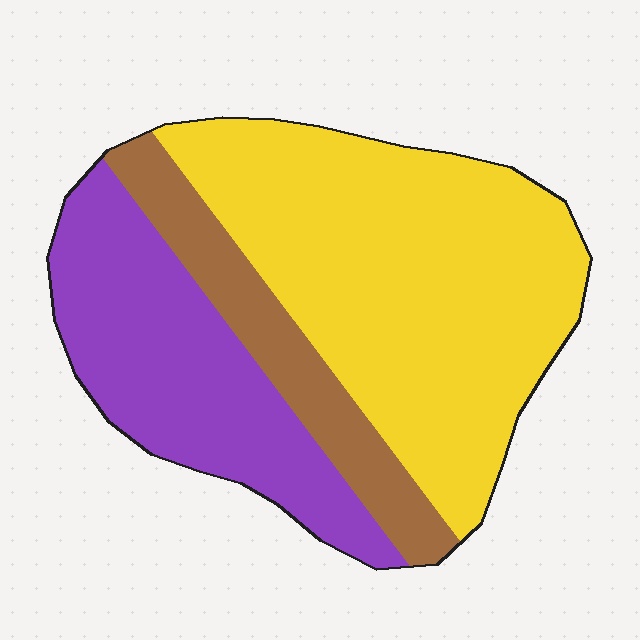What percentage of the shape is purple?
Purple takes up about one third (1/3) of the shape.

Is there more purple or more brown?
Purple.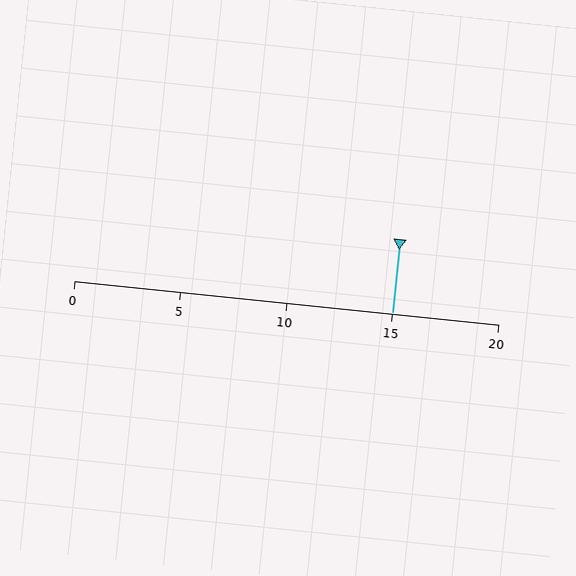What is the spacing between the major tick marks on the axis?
The major ticks are spaced 5 apart.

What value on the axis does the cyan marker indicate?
The marker indicates approximately 15.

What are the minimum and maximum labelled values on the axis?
The axis runs from 0 to 20.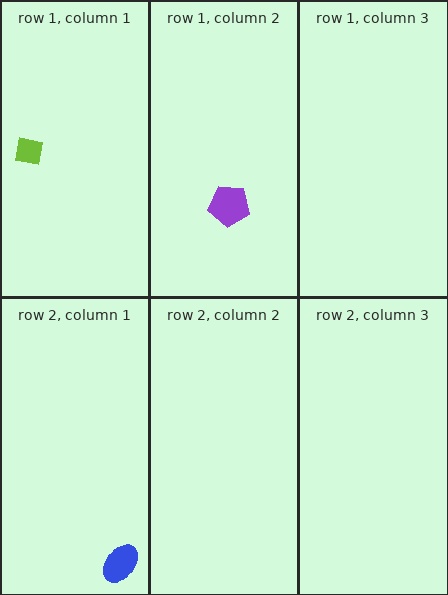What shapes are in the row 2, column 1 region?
The blue ellipse.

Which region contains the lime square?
The row 1, column 1 region.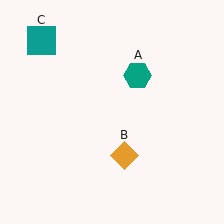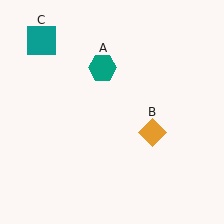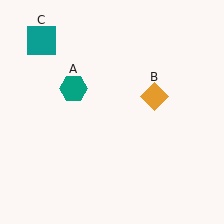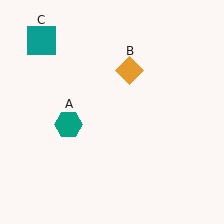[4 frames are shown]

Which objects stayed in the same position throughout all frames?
Teal square (object C) remained stationary.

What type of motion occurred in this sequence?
The teal hexagon (object A), orange diamond (object B) rotated counterclockwise around the center of the scene.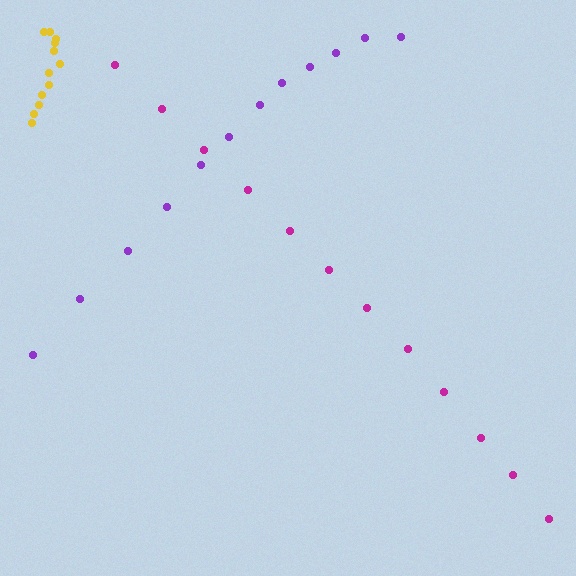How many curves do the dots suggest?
There are 3 distinct paths.